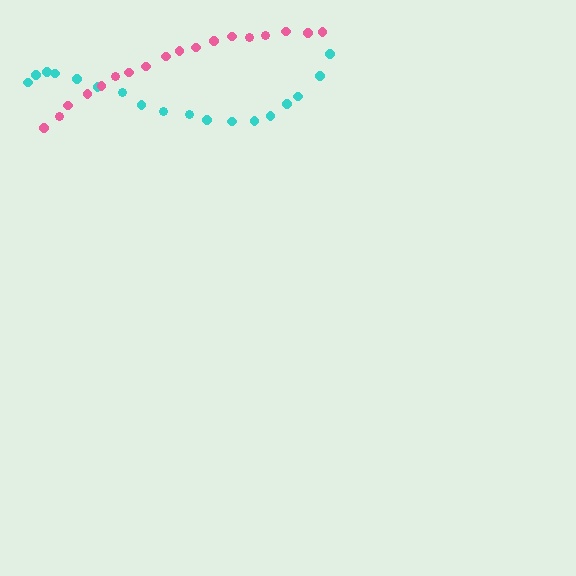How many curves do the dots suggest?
There are 2 distinct paths.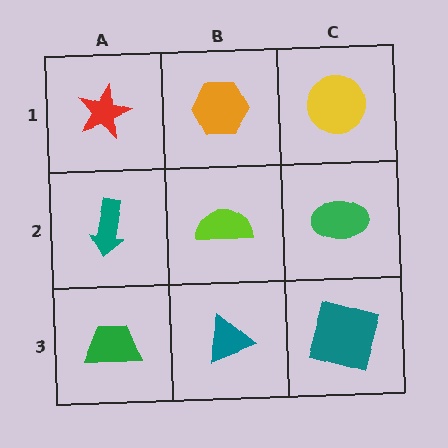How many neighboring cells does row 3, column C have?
2.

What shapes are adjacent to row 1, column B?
A lime semicircle (row 2, column B), a red star (row 1, column A), a yellow circle (row 1, column C).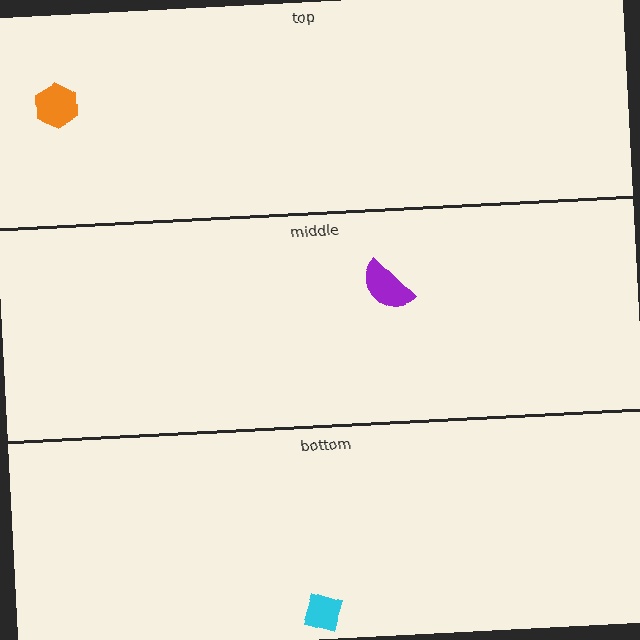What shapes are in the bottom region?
The cyan diamond.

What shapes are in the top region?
The orange hexagon.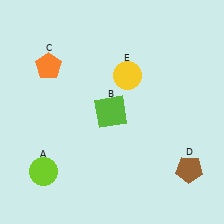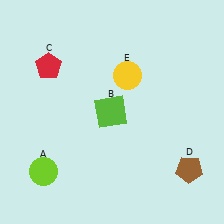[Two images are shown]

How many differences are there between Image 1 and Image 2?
There is 1 difference between the two images.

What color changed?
The pentagon (C) changed from orange in Image 1 to red in Image 2.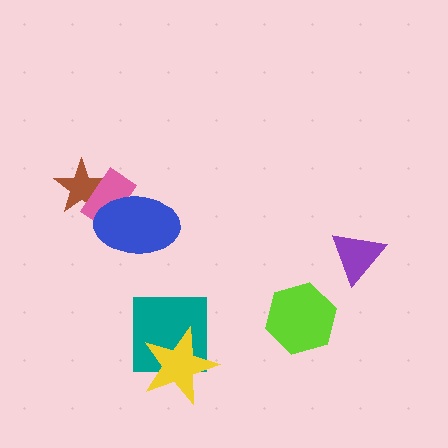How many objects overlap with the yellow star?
1 object overlaps with the yellow star.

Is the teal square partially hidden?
Yes, it is partially covered by another shape.